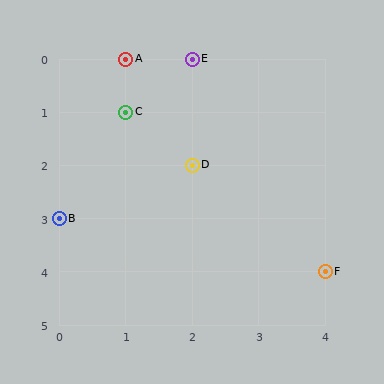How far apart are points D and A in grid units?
Points D and A are 1 column and 2 rows apart (about 2.2 grid units diagonally).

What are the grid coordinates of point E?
Point E is at grid coordinates (2, 0).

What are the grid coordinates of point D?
Point D is at grid coordinates (2, 2).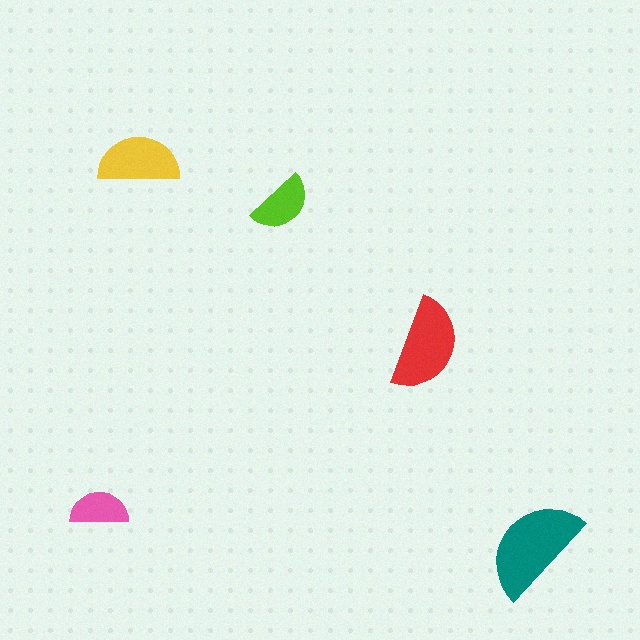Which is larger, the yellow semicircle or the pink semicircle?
The yellow one.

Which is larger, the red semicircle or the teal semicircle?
The teal one.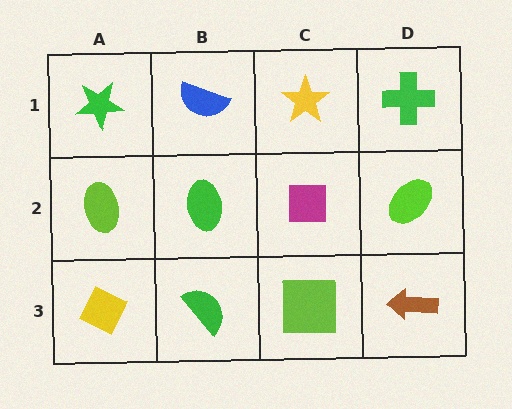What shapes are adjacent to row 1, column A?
A lime ellipse (row 2, column A), a blue semicircle (row 1, column B).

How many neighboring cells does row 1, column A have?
2.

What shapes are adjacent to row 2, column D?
A green cross (row 1, column D), a brown arrow (row 3, column D), a magenta square (row 2, column C).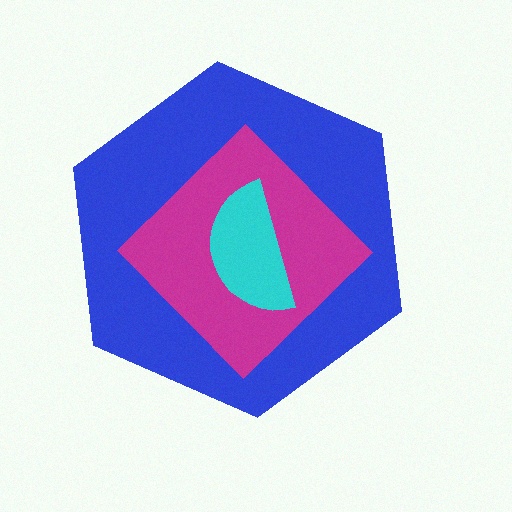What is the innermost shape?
The cyan semicircle.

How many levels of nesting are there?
3.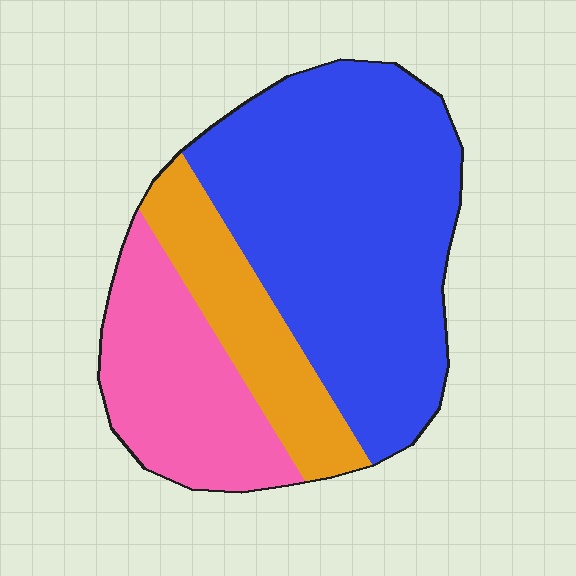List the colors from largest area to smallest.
From largest to smallest: blue, pink, orange.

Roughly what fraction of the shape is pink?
Pink covers 24% of the shape.